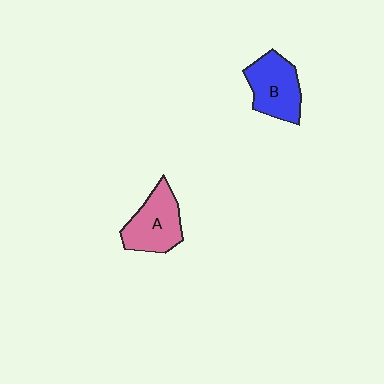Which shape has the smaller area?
Shape B (blue).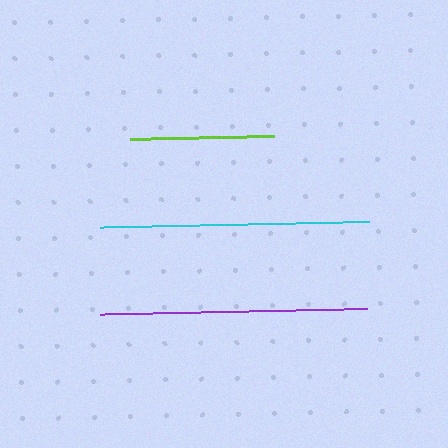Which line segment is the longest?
The cyan line is the longest at approximately 269 pixels.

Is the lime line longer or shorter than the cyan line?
The cyan line is longer than the lime line.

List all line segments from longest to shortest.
From longest to shortest: cyan, purple, lime.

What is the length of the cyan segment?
The cyan segment is approximately 269 pixels long.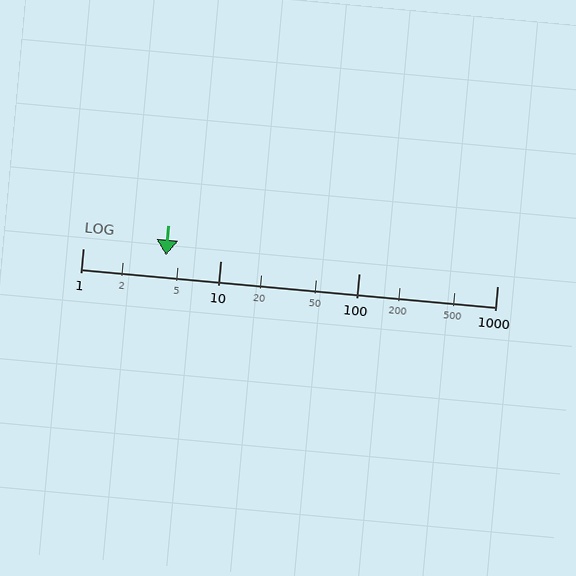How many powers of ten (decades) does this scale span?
The scale spans 3 decades, from 1 to 1000.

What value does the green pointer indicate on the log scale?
The pointer indicates approximately 4.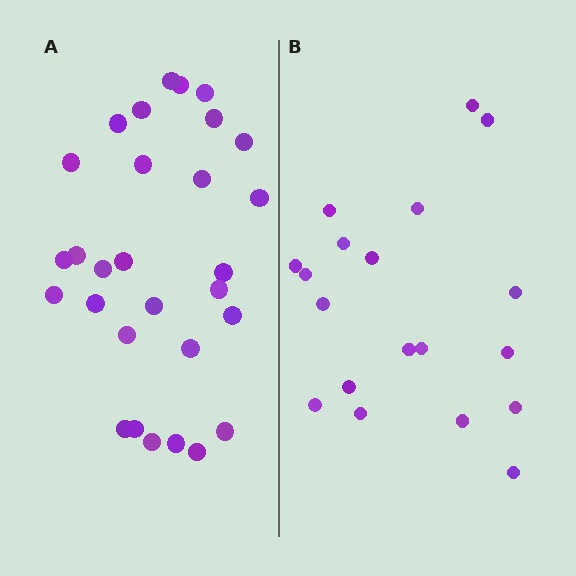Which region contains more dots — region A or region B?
Region A (the left region) has more dots.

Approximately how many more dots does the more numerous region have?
Region A has roughly 10 or so more dots than region B.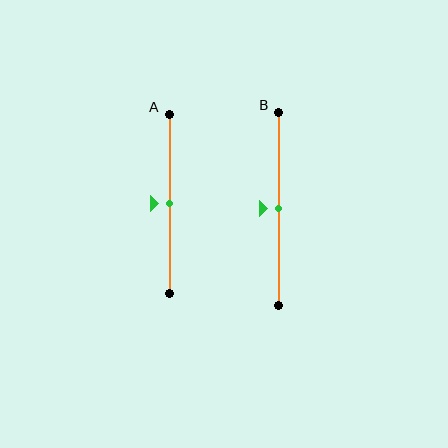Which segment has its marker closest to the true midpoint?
Segment A has its marker closest to the true midpoint.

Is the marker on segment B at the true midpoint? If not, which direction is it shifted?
Yes, the marker on segment B is at the true midpoint.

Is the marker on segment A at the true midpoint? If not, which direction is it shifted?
Yes, the marker on segment A is at the true midpoint.